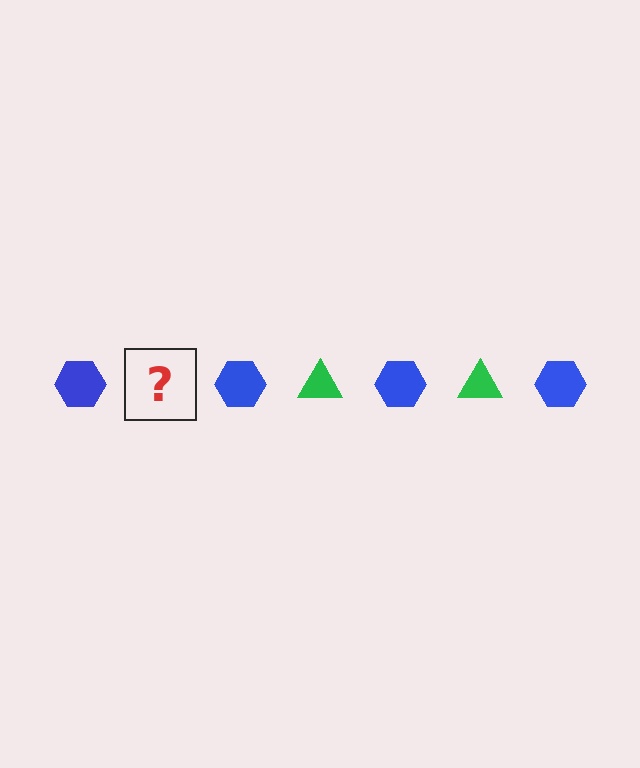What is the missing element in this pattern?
The missing element is a green triangle.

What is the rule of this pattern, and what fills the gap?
The rule is that the pattern alternates between blue hexagon and green triangle. The gap should be filled with a green triangle.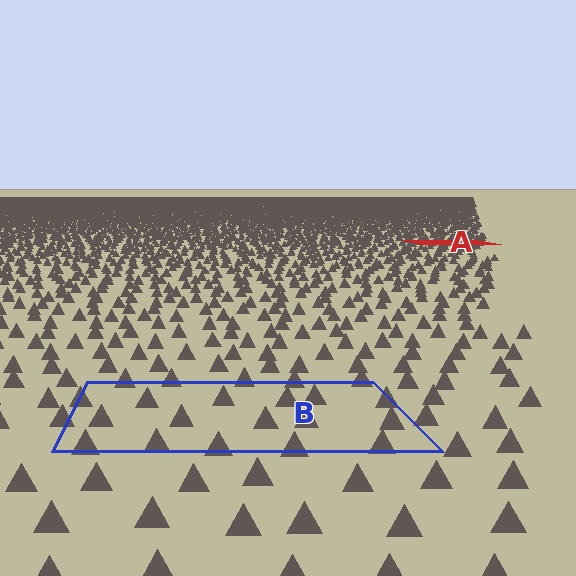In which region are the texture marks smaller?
The texture marks are smaller in region A, because it is farther away.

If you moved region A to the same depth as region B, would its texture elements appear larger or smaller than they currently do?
They would appear larger. At a closer depth, the same texture elements are projected at a bigger on-screen size.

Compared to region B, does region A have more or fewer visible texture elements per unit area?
Region A has more texture elements per unit area — they are packed more densely because it is farther away.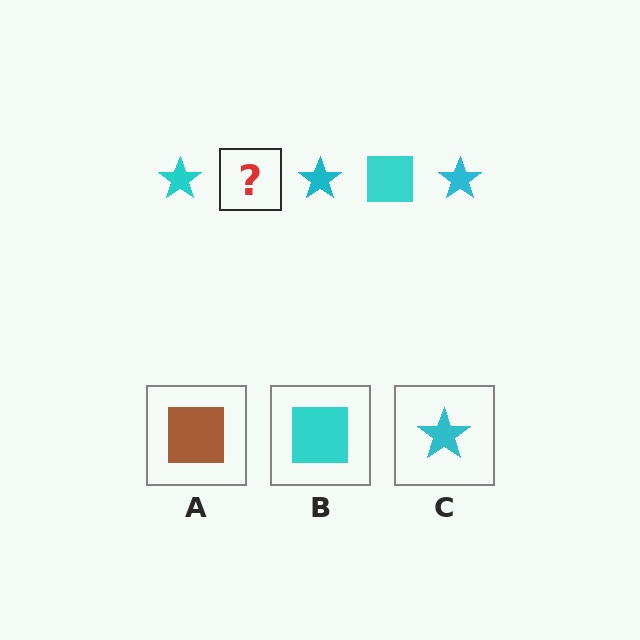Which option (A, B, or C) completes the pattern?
B.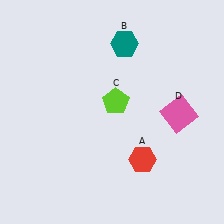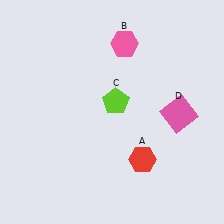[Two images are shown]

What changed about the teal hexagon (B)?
In Image 1, B is teal. In Image 2, it changed to pink.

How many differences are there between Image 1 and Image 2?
There is 1 difference between the two images.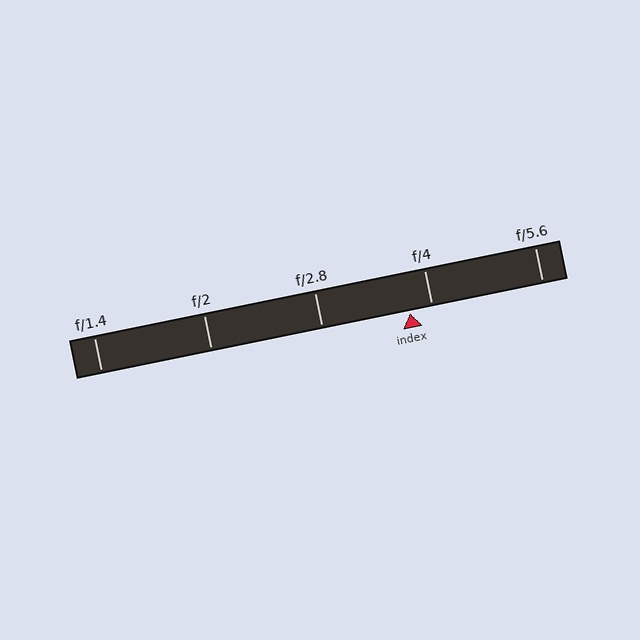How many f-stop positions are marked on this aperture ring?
There are 5 f-stop positions marked.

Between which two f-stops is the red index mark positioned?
The index mark is between f/2.8 and f/4.